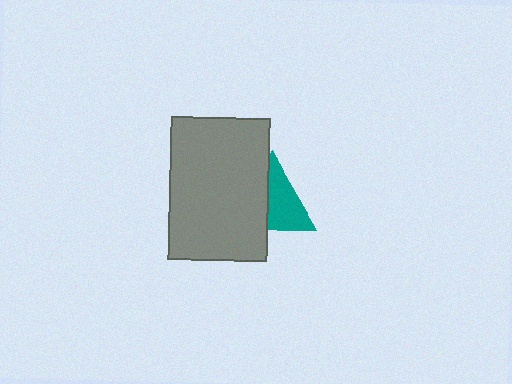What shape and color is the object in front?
The object in front is a gray rectangle.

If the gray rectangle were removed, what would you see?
You would see the complete teal triangle.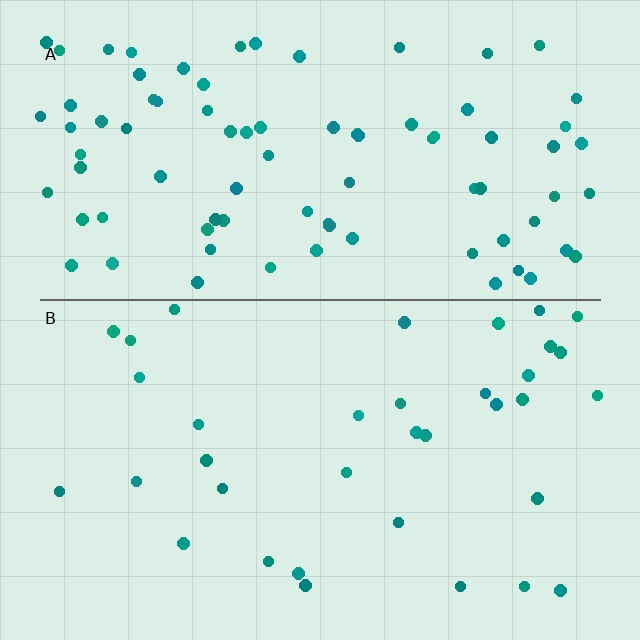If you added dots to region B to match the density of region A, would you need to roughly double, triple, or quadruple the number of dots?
Approximately double.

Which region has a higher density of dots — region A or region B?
A (the top).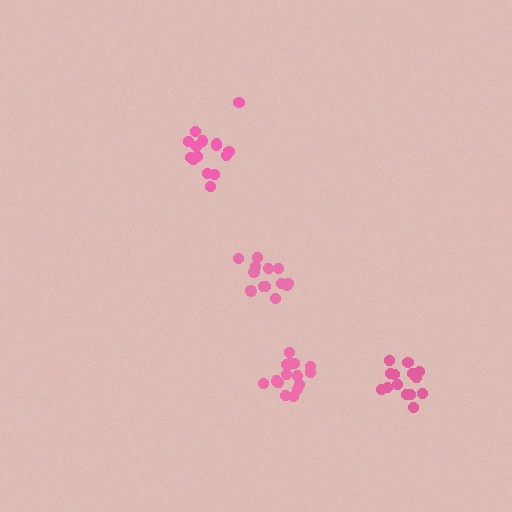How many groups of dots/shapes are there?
There are 4 groups.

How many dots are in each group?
Group 1: 15 dots, Group 2: 15 dots, Group 3: 13 dots, Group 4: 14 dots (57 total).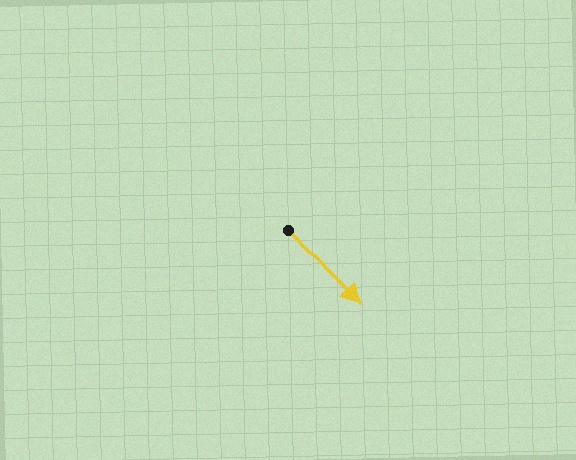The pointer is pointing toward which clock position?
Roughly 5 o'clock.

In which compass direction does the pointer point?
Southeast.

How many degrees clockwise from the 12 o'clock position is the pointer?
Approximately 136 degrees.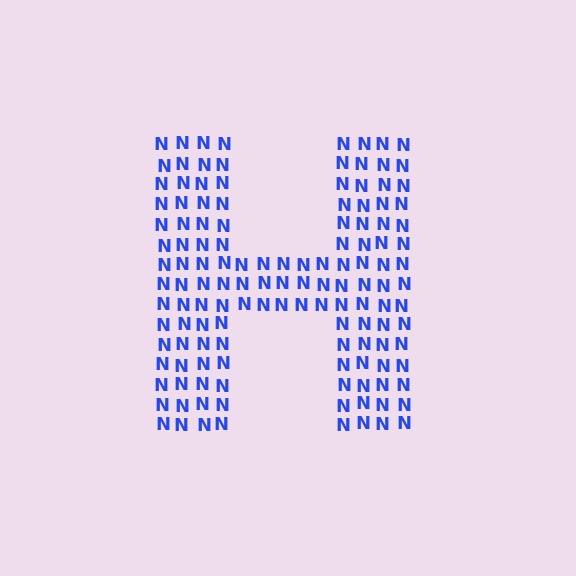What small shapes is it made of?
It is made of small letter N's.